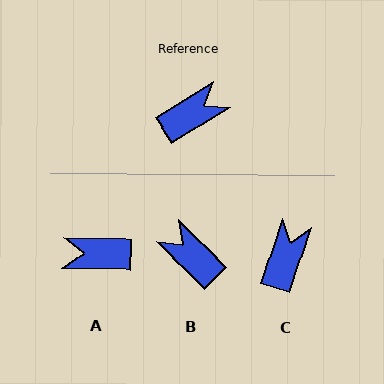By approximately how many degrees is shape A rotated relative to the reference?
Approximately 146 degrees counter-clockwise.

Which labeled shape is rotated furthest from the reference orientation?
A, about 146 degrees away.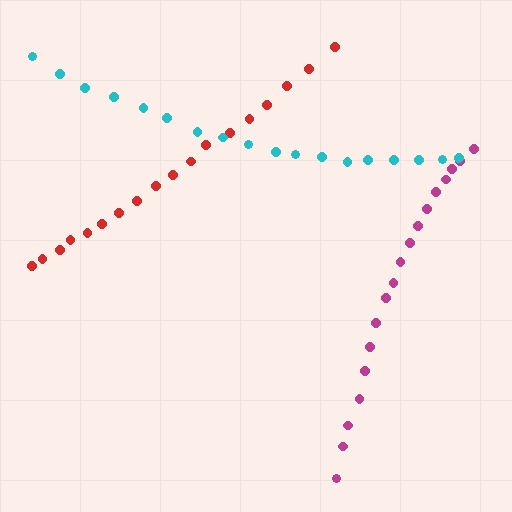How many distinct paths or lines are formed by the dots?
There are 3 distinct paths.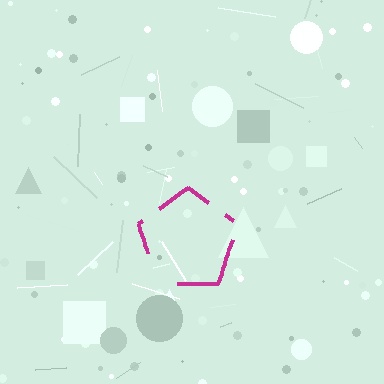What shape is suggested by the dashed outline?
The dashed outline suggests a pentagon.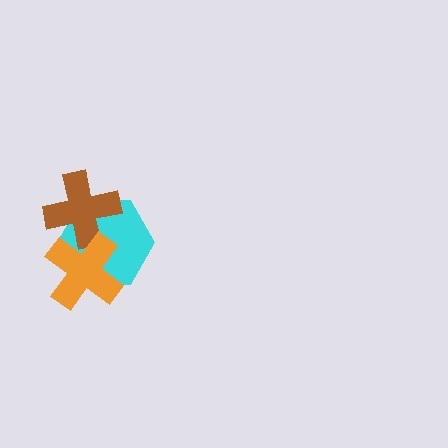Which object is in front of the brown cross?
The orange cross is in front of the brown cross.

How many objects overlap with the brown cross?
2 objects overlap with the brown cross.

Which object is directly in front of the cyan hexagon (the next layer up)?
The brown cross is directly in front of the cyan hexagon.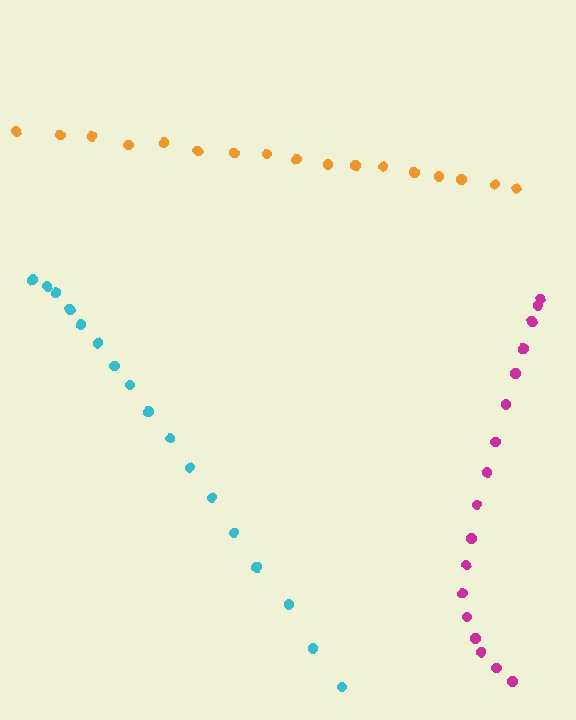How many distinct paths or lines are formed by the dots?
There are 3 distinct paths.